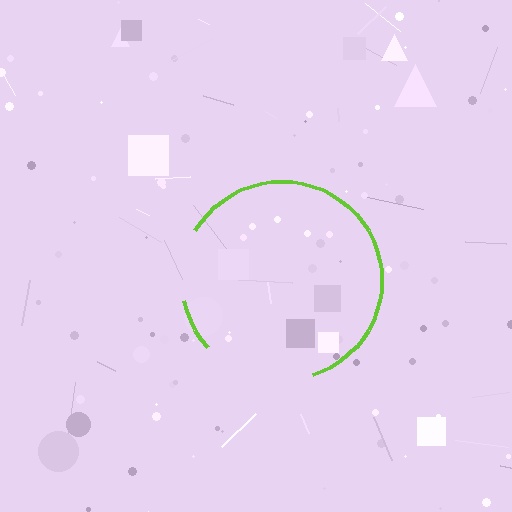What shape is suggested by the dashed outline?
The dashed outline suggests a circle.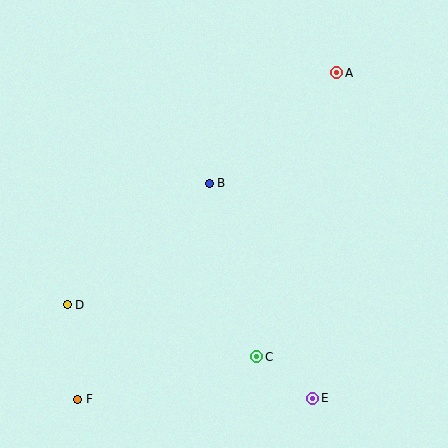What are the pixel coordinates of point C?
Point C is at (257, 357).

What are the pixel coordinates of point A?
Point A is at (337, 73).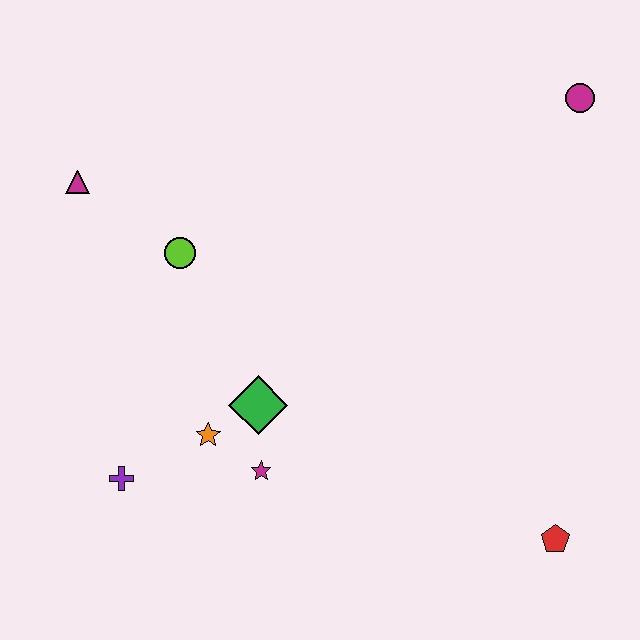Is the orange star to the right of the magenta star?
No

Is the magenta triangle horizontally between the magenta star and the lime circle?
No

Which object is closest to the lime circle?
The magenta triangle is closest to the lime circle.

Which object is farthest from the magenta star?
The magenta circle is farthest from the magenta star.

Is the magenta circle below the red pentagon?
No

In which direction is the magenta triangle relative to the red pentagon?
The magenta triangle is to the left of the red pentagon.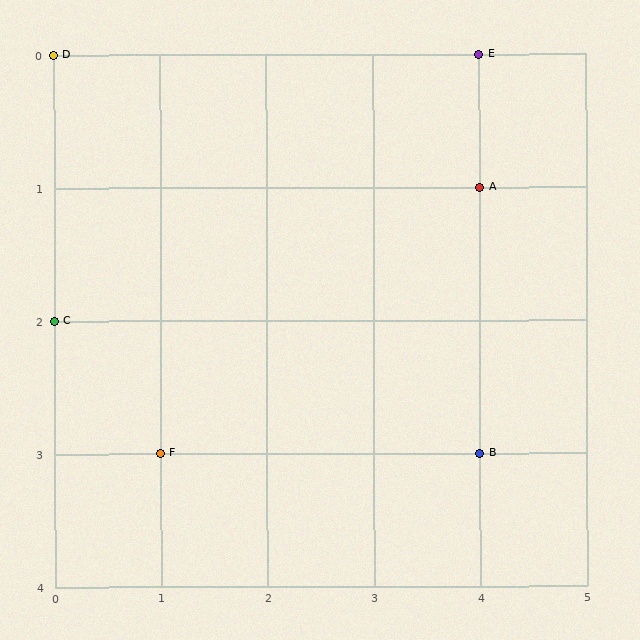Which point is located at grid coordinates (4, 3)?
Point B is at (4, 3).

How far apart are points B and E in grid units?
Points B and E are 3 rows apart.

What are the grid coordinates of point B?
Point B is at grid coordinates (4, 3).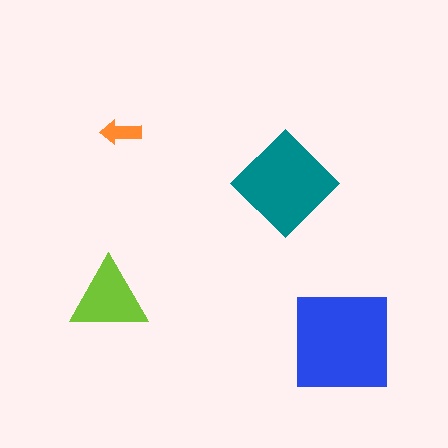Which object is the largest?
The blue square.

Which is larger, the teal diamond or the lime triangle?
The teal diamond.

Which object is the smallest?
The orange arrow.